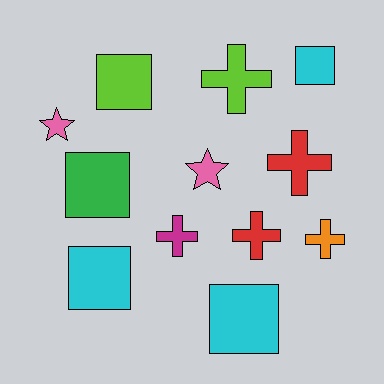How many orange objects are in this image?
There is 1 orange object.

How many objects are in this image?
There are 12 objects.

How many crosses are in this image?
There are 5 crosses.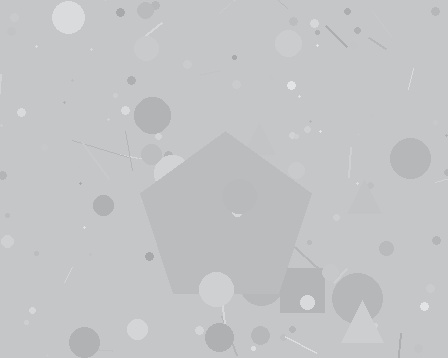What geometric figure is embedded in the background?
A pentagon is embedded in the background.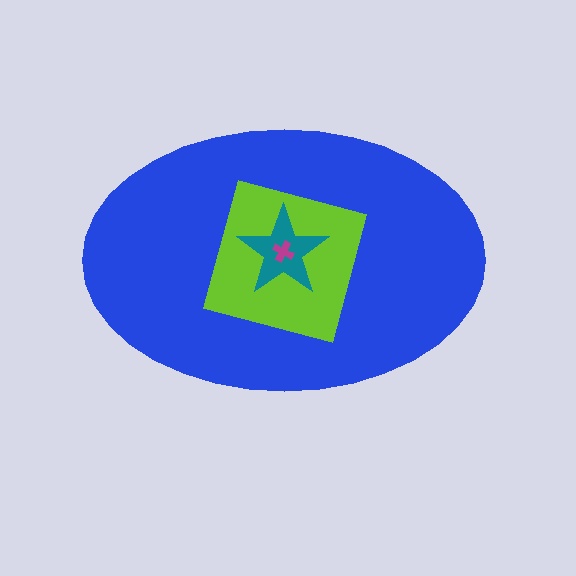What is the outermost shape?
The blue ellipse.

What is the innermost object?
The magenta cross.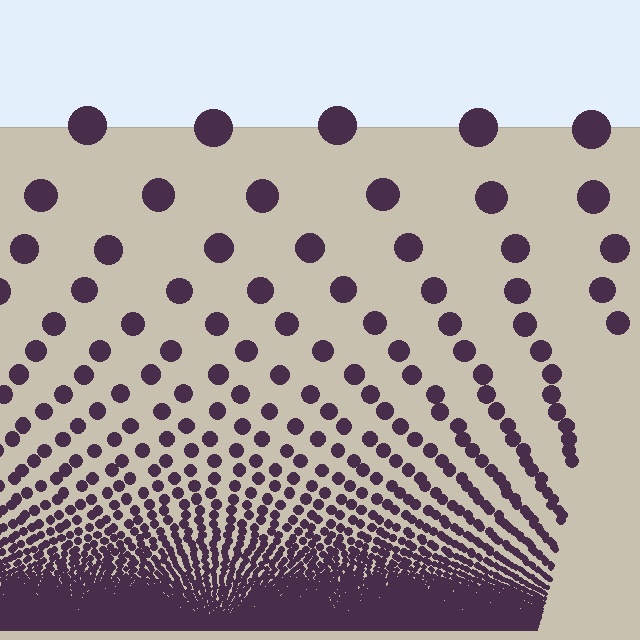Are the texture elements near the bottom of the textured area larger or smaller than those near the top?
Smaller. The gradient is inverted — elements near the bottom are smaller and denser.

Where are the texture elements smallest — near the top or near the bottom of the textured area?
Near the bottom.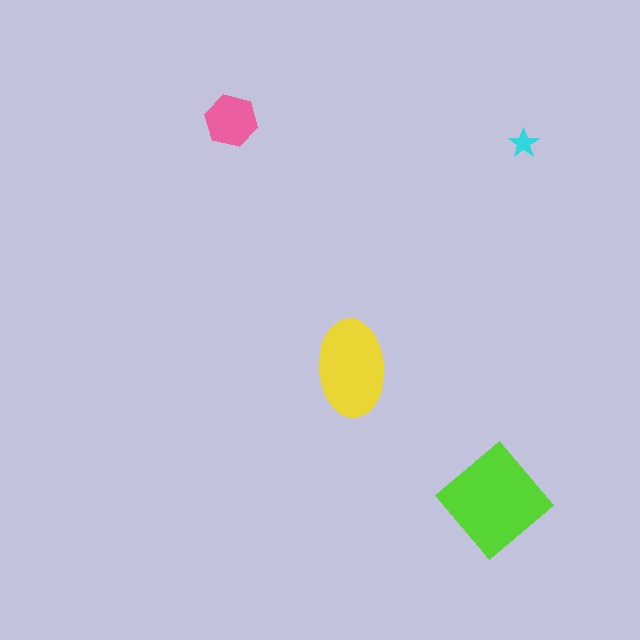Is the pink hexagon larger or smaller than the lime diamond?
Smaller.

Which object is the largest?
The lime diamond.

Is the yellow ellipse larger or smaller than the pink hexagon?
Larger.